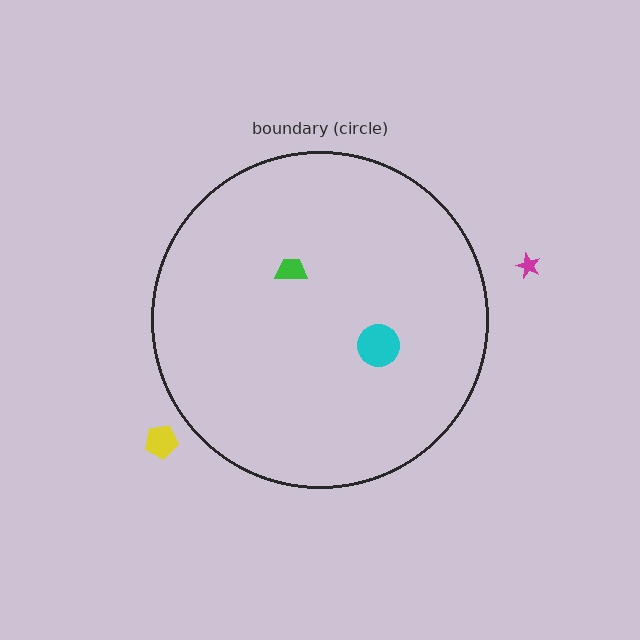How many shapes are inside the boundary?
2 inside, 2 outside.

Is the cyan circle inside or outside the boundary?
Inside.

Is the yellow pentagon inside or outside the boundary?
Outside.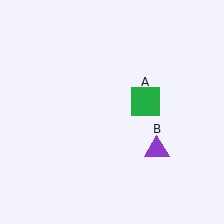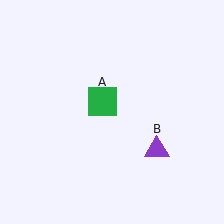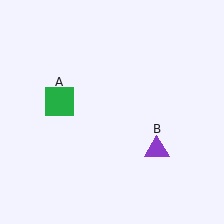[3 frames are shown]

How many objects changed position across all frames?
1 object changed position: green square (object A).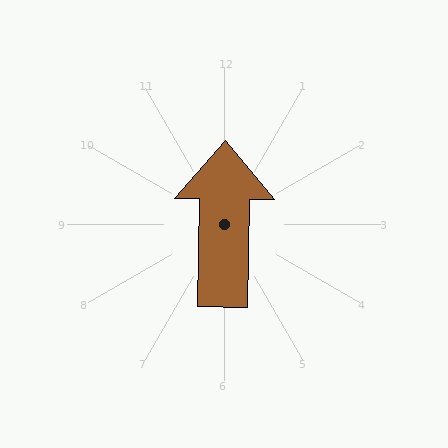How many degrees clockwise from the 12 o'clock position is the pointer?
Approximately 1 degrees.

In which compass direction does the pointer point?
North.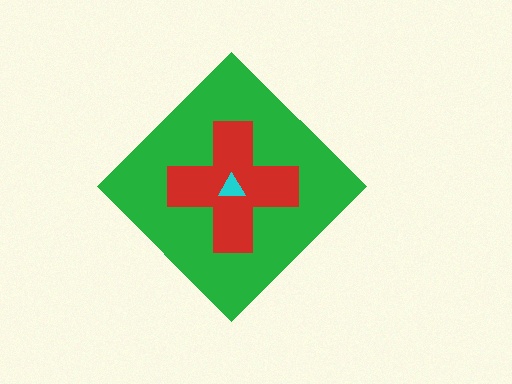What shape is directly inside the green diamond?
The red cross.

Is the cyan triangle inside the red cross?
Yes.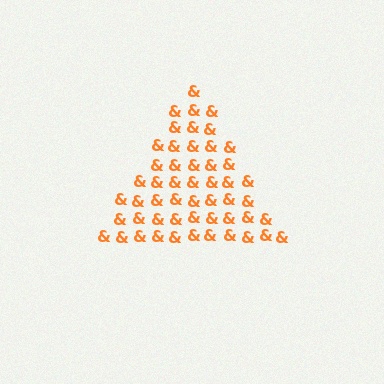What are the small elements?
The small elements are ampersands.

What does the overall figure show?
The overall figure shows a triangle.